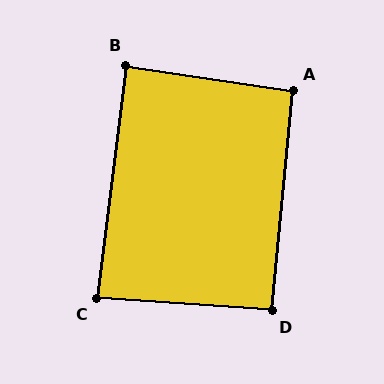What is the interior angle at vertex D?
Approximately 92 degrees (approximately right).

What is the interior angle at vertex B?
Approximately 88 degrees (approximately right).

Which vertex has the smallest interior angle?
C, at approximately 87 degrees.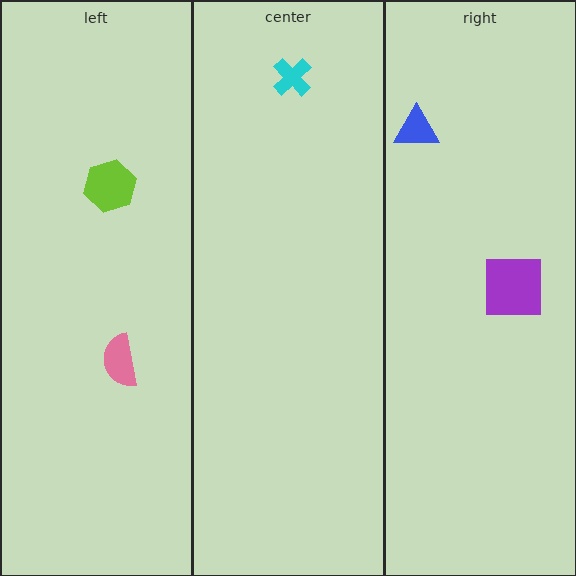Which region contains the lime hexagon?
The left region.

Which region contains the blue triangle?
The right region.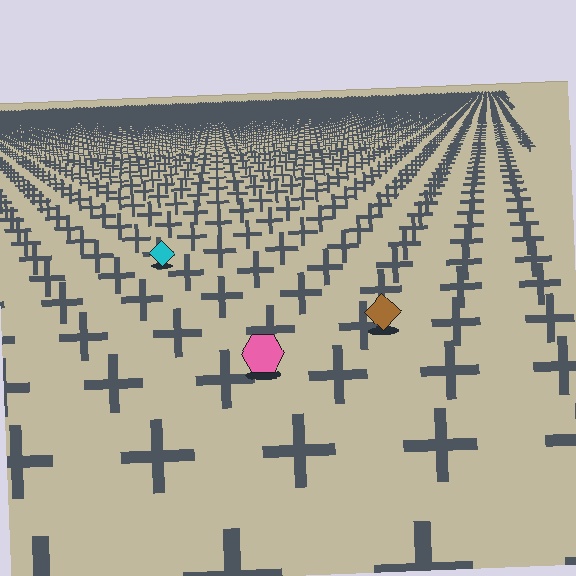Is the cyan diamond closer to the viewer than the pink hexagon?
No. The pink hexagon is closer — you can tell from the texture gradient: the ground texture is coarser near it.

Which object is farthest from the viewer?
The cyan diamond is farthest from the viewer. It appears smaller and the ground texture around it is denser.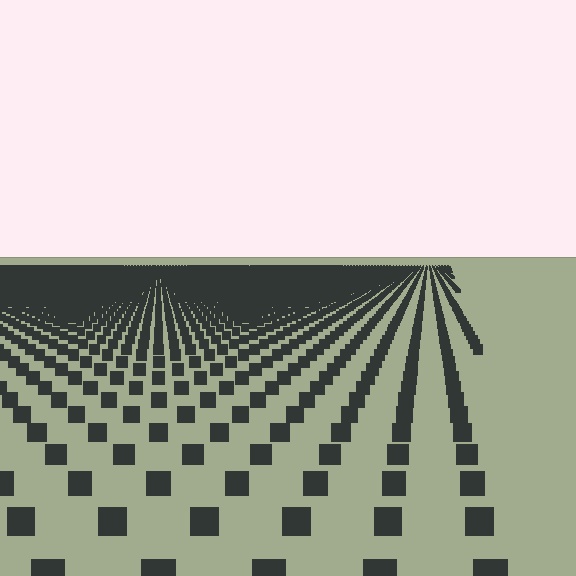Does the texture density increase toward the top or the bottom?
Density increases toward the top.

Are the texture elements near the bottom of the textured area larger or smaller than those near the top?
Larger. Near the bottom, elements are closer to the viewer and appear at a bigger on-screen size.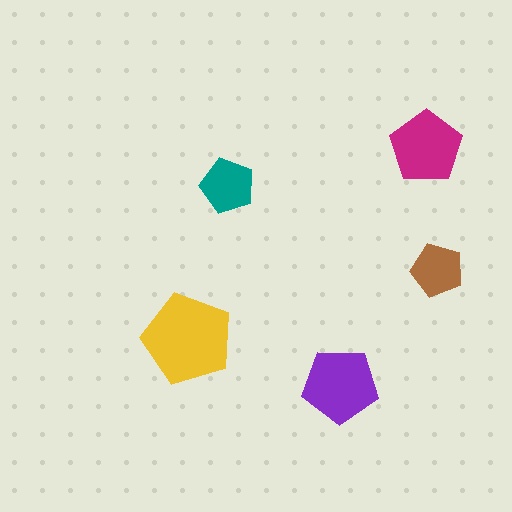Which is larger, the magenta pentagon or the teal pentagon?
The magenta one.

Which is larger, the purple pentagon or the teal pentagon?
The purple one.